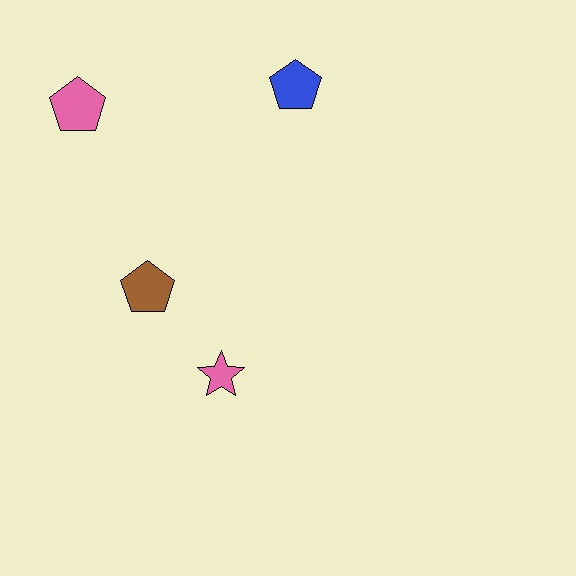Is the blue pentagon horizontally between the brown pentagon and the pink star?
No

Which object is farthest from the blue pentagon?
The pink star is farthest from the blue pentagon.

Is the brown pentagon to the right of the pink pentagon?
Yes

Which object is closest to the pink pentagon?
The brown pentagon is closest to the pink pentagon.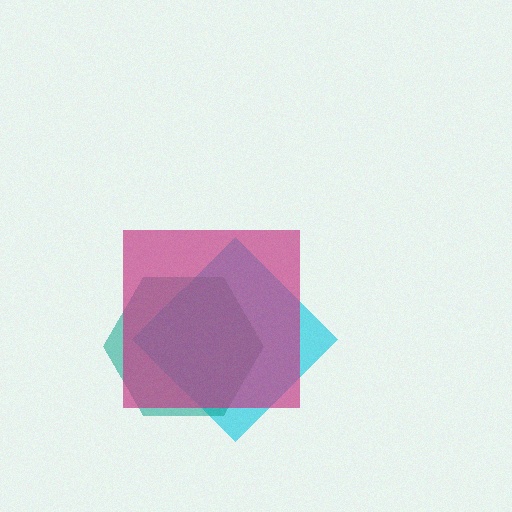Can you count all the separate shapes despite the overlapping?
Yes, there are 3 separate shapes.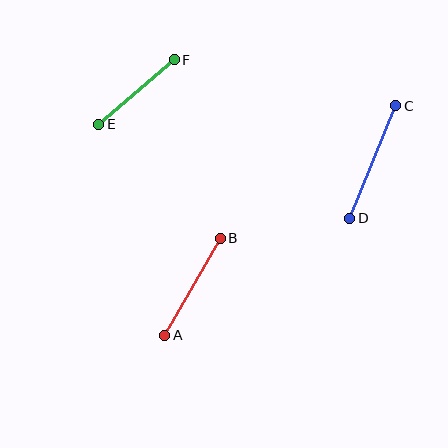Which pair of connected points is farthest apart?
Points C and D are farthest apart.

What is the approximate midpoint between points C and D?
The midpoint is at approximately (373, 162) pixels.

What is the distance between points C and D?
The distance is approximately 122 pixels.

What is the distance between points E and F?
The distance is approximately 99 pixels.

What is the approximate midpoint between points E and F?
The midpoint is at approximately (137, 92) pixels.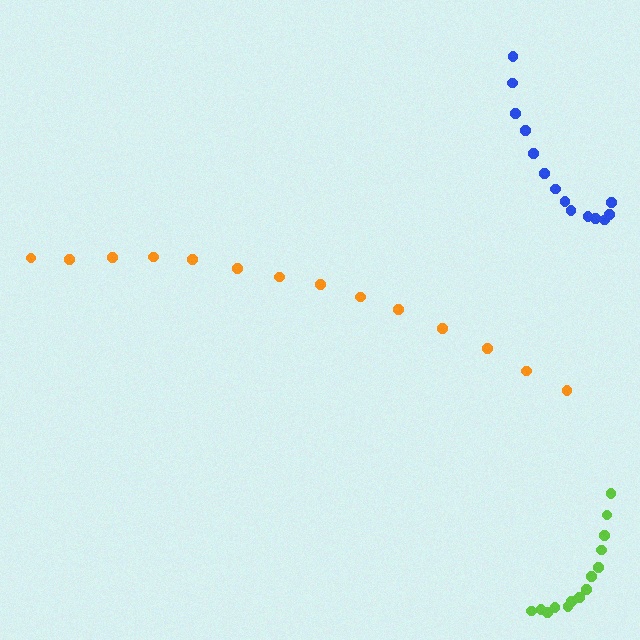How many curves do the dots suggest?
There are 3 distinct paths.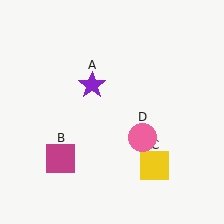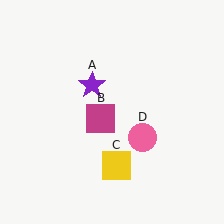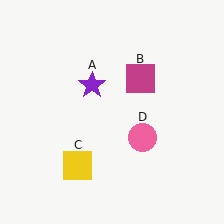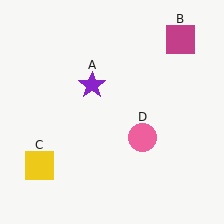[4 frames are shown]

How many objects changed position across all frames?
2 objects changed position: magenta square (object B), yellow square (object C).